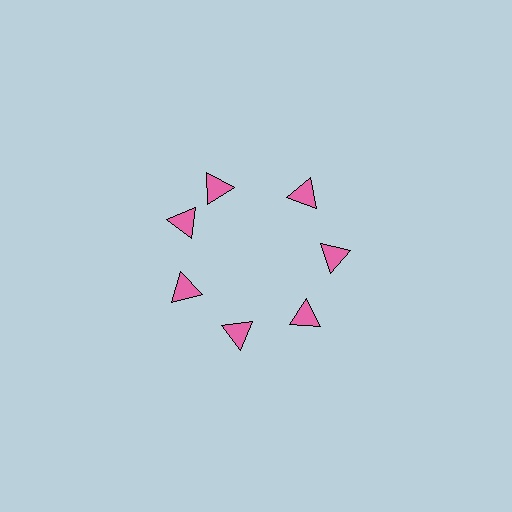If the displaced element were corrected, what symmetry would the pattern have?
It would have 7-fold rotational symmetry — the pattern would map onto itself every 51 degrees.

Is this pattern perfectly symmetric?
No. The 7 pink triangles are arranged in a ring, but one element near the 12 o'clock position is rotated out of alignment along the ring, breaking the 7-fold rotational symmetry.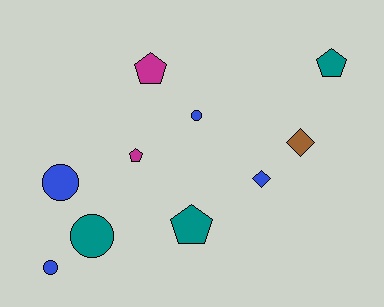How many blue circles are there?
There are 3 blue circles.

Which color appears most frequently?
Blue, with 4 objects.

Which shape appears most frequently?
Circle, with 4 objects.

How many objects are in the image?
There are 10 objects.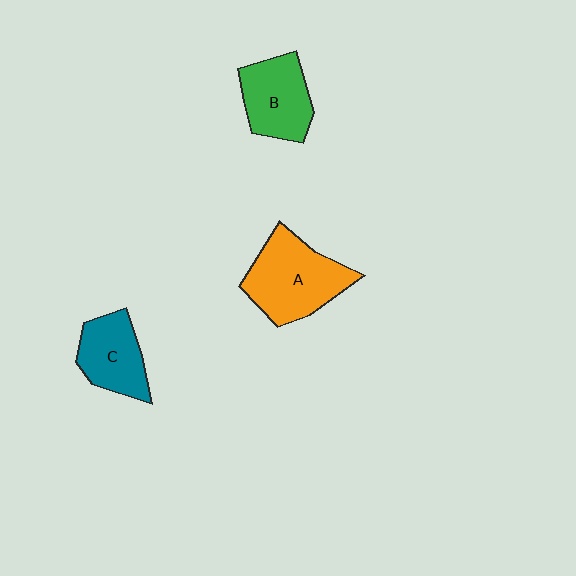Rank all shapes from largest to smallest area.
From largest to smallest: A (orange), B (green), C (teal).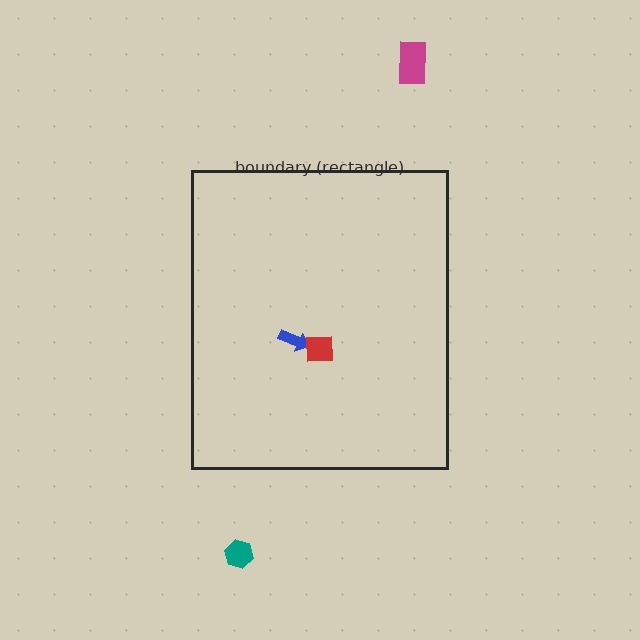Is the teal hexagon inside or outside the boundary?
Outside.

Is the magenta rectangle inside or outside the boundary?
Outside.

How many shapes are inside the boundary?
2 inside, 2 outside.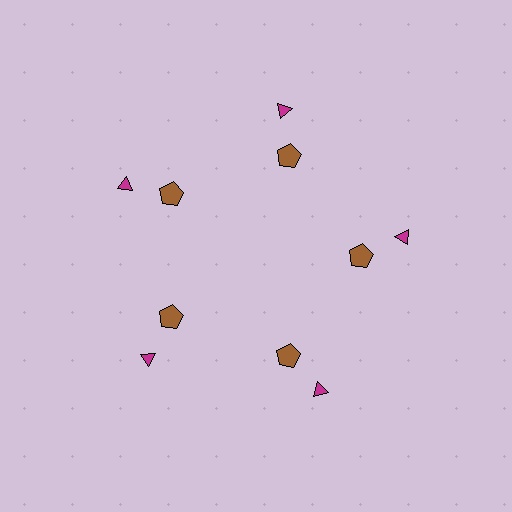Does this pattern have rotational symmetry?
Yes, this pattern has 5-fold rotational symmetry. It looks the same after rotating 72 degrees around the center.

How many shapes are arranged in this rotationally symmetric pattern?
There are 10 shapes, arranged in 5 groups of 2.